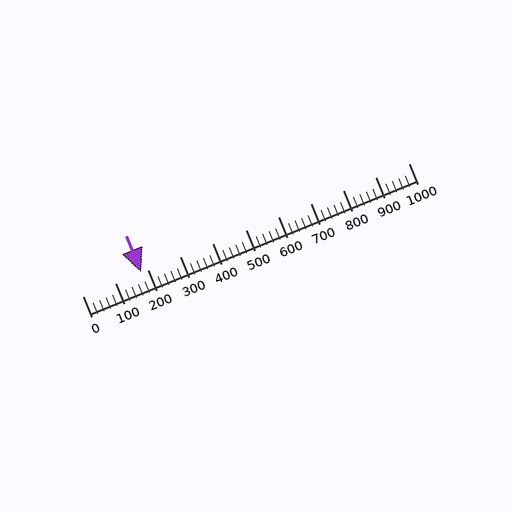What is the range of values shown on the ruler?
The ruler shows values from 0 to 1000.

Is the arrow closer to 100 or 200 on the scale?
The arrow is closer to 200.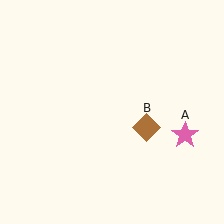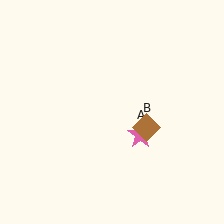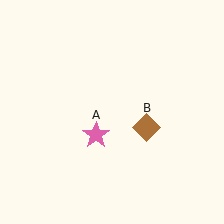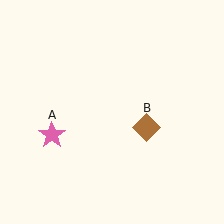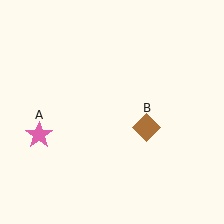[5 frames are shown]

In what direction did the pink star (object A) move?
The pink star (object A) moved left.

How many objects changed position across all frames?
1 object changed position: pink star (object A).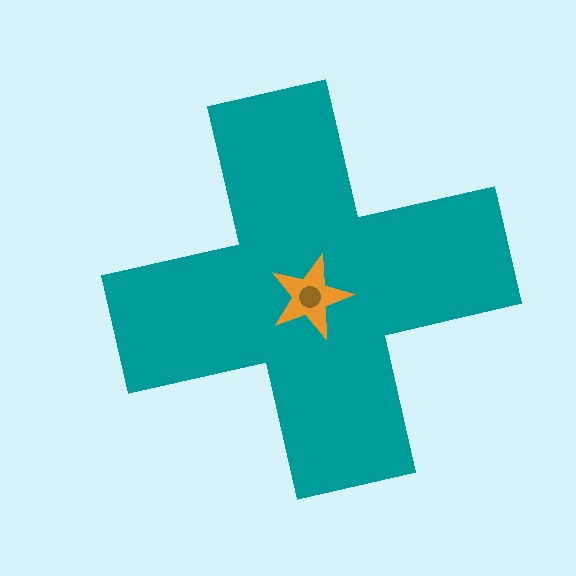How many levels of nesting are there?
3.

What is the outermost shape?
The teal cross.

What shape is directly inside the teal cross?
The orange star.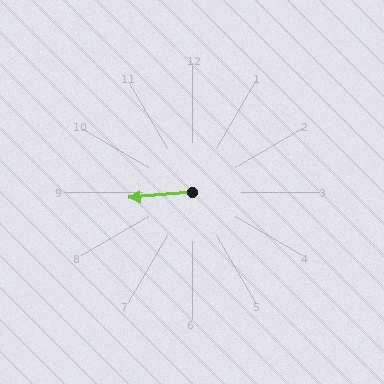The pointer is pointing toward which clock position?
Roughly 9 o'clock.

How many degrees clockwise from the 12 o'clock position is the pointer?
Approximately 265 degrees.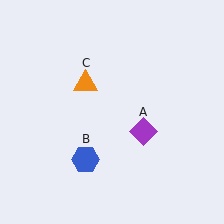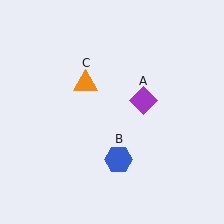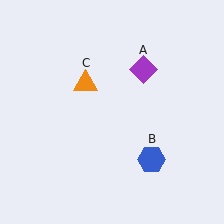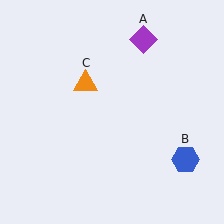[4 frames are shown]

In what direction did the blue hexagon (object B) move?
The blue hexagon (object B) moved right.